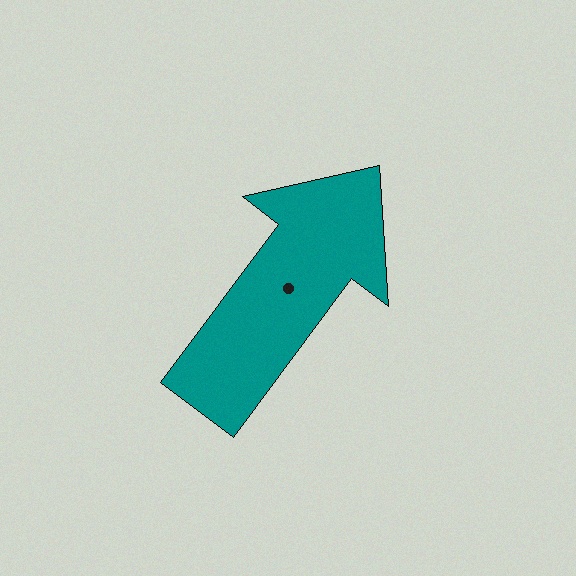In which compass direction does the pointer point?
Northeast.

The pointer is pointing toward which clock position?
Roughly 1 o'clock.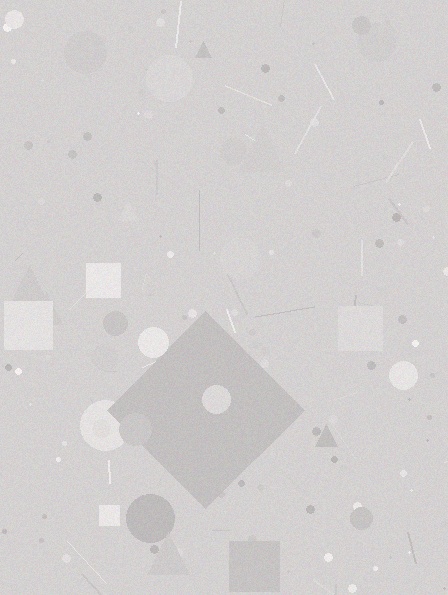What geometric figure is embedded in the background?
A diamond is embedded in the background.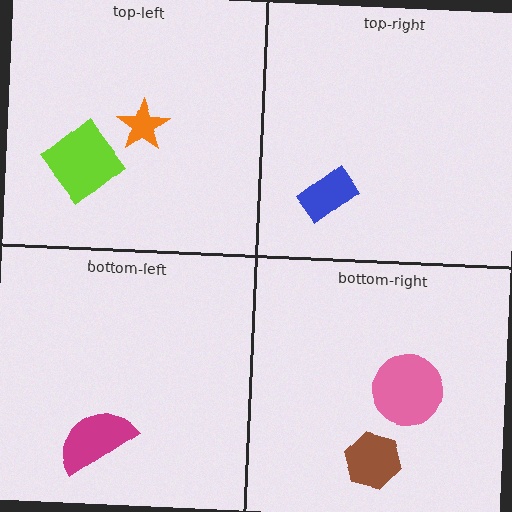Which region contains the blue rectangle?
The top-right region.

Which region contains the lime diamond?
The top-left region.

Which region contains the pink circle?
The bottom-right region.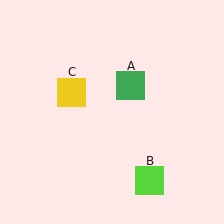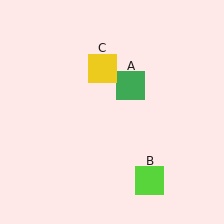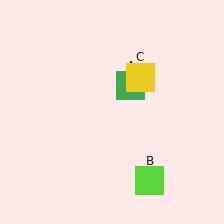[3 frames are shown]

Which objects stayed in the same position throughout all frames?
Green square (object A) and lime square (object B) remained stationary.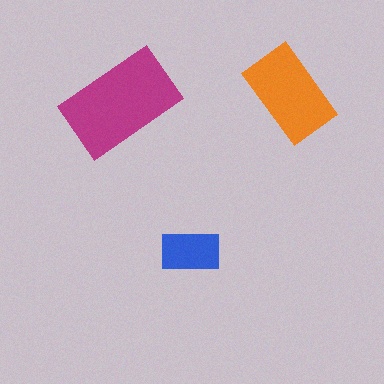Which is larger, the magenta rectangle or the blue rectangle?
The magenta one.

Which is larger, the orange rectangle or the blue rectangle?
The orange one.